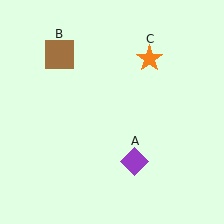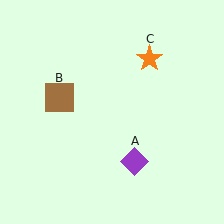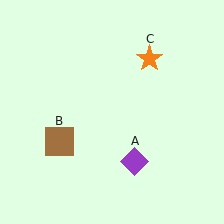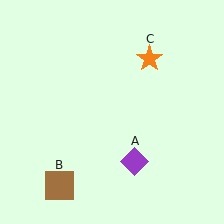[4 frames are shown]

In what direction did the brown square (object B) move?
The brown square (object B) moved down.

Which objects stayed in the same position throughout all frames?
Purple diamond (object A) and orange star (object C) remained stationary.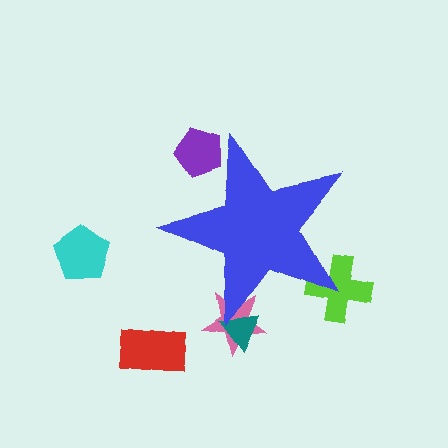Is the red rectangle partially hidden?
No, the red rectangle is fully visible.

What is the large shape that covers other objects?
A blue star.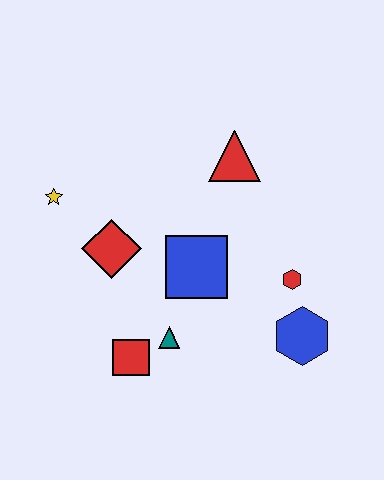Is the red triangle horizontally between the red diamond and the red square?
No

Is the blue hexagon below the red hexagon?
Yes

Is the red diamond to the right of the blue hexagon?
No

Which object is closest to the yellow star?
The red diamond is closest to the yellow star.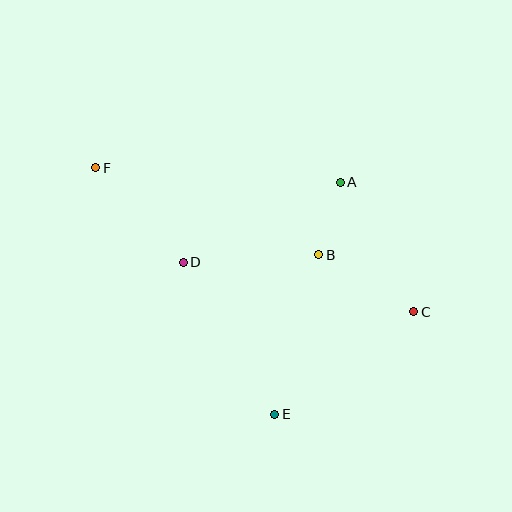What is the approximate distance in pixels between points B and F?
The distance between B and F is approximately 239 pixels.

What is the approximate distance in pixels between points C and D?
The distance between C and D is approximately 235 pixels.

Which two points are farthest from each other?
Points C and F are farthest from each other.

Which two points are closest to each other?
Points A and B are closest to each other.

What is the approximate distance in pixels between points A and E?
The distance between A and E is approximately 241 pixels.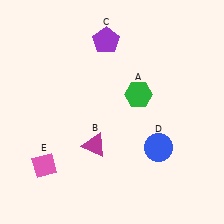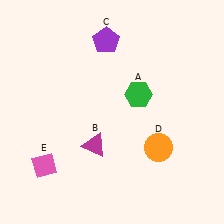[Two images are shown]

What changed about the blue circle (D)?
In Image 1, D is blue. In Image 2, it changed to orange.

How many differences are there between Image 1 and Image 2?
There is 1 difference between the two images.